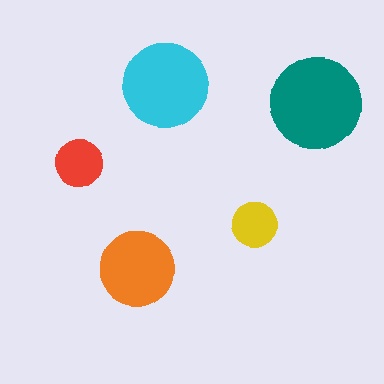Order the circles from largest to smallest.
the teal one, the cyan one, the orange one, the red one, the yellow one.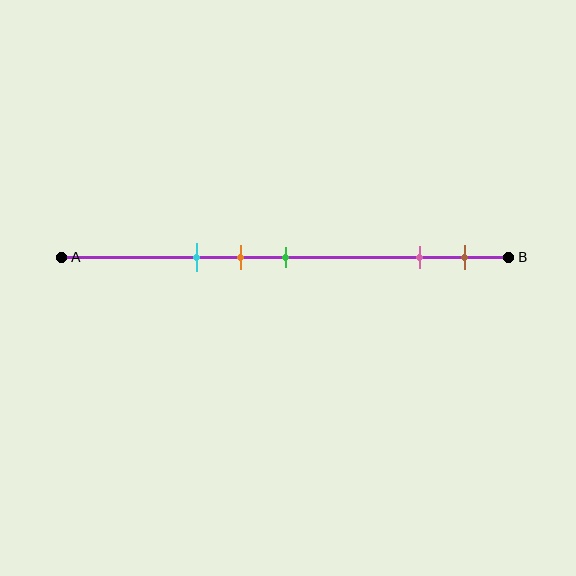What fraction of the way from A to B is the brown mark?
The brown mark is approximately 90% (0.9) of the way from A to B.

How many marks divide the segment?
There are 5 marks dividing the segment.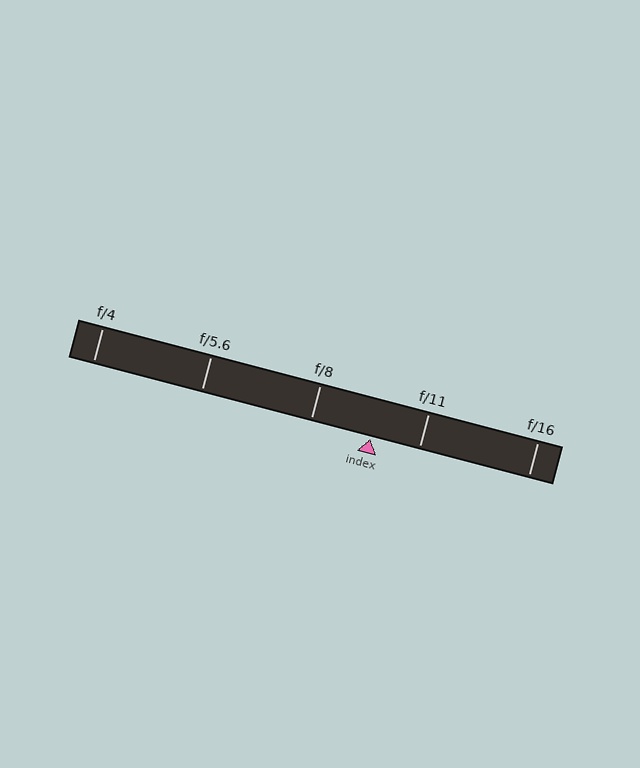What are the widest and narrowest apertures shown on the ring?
The widest aperture shown is f/4 and the narrowest is f/16.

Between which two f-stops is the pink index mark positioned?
The index mark is between f/8 and f/11.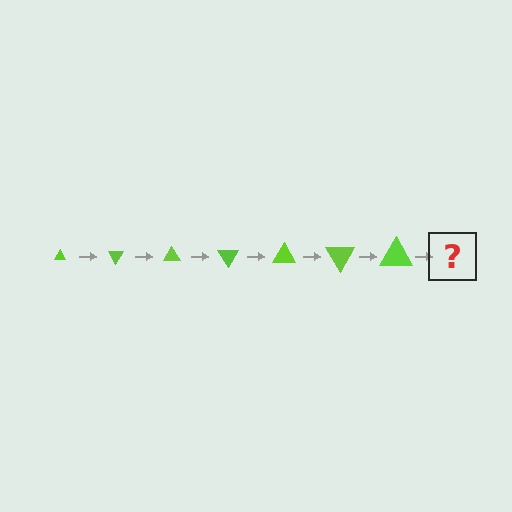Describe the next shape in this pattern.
It should be a triangle, larger than the previous one and rotated 420 degrees from the start.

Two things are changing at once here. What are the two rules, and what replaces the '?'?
The two rules are that the triangle grows larger each step and it rotates 60 degrees each step. The '?' should be a triangle, larger than the previous one and rotated 420 degrees from the start.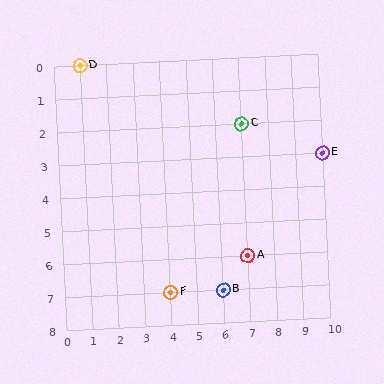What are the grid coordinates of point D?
Point D is at grid coordinates (1, 0).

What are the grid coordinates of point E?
Point E is at grid coordinates (10, 3).